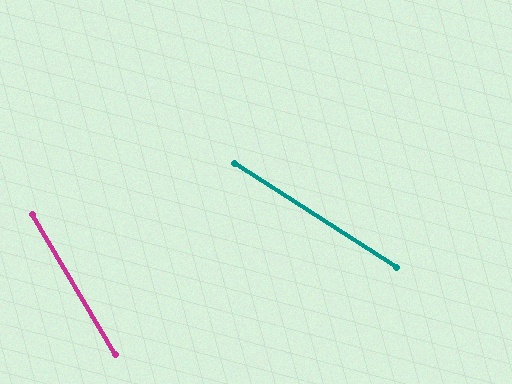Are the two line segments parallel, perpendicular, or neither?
Neither parallel nor perpendicular — they differ by about 27°.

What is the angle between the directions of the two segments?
Approximately 27 degrees.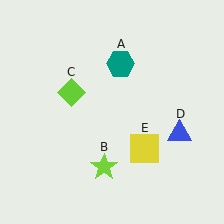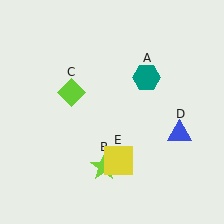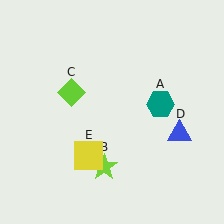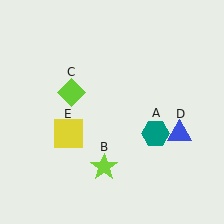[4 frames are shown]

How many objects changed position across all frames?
2 objects changed position: teal hexagon (object A), yellow square (object E).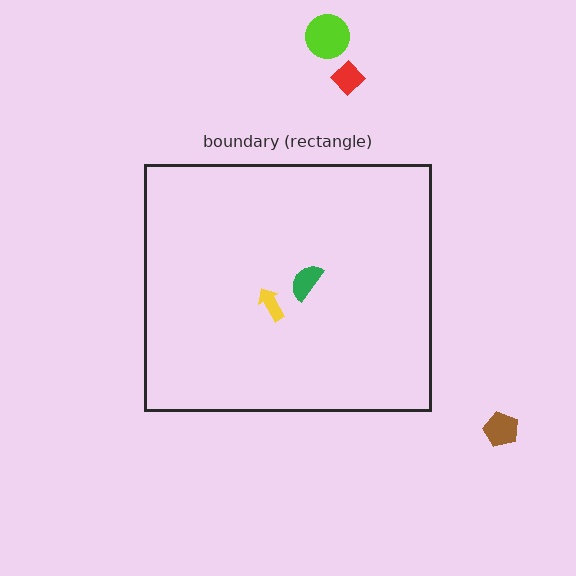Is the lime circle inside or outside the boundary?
Outside.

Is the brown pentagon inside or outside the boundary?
Outside.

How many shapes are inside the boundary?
2 inside, 3 outside.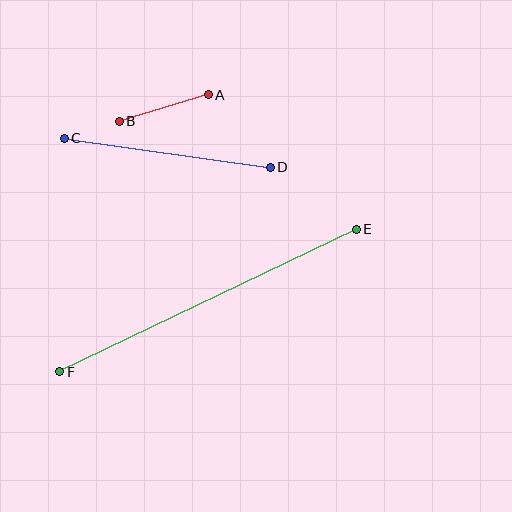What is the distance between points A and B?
The distance is approximately 93 pixels.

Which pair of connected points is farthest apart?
Points E and F are farthest apart.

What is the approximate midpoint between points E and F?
The midpoint is at approximately (208, 300) pixels.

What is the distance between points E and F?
The distance is approximately 329 pixels.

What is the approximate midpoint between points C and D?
The midpoint is at approximately (167, 153) pixels.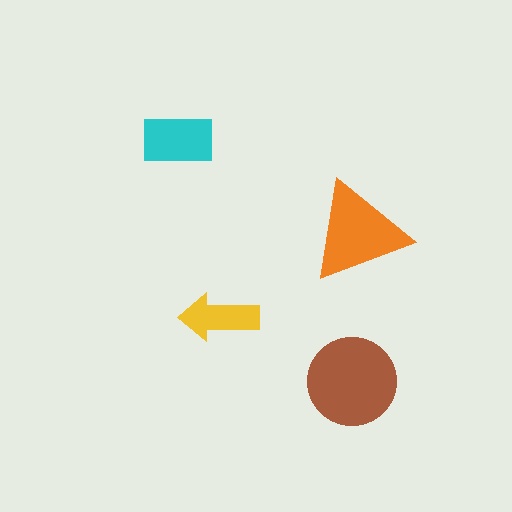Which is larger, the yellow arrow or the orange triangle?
The orange triangle.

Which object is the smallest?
The yellow arrow.